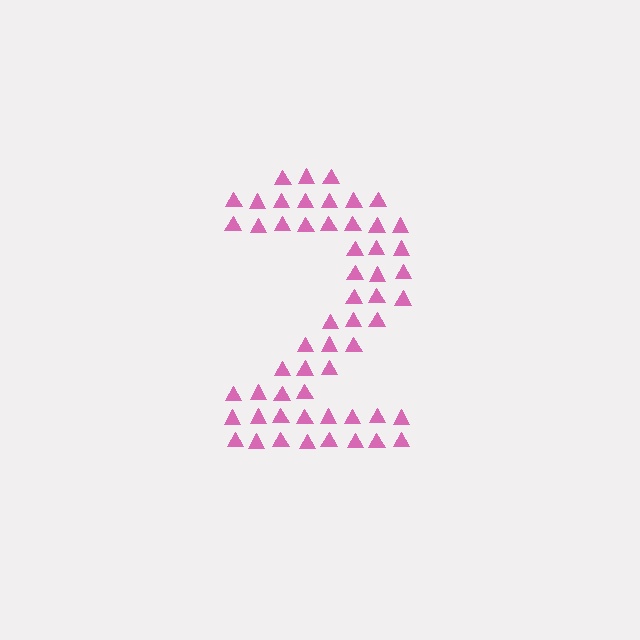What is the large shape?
The large shape is the digit 2.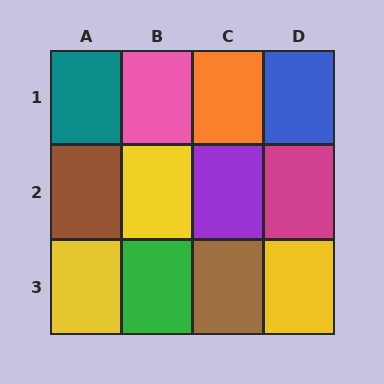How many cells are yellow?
3 cells are yellow.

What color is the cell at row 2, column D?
Magenta.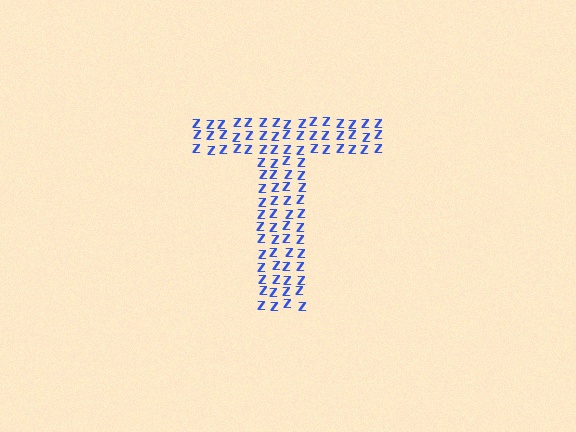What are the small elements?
The small elements are letter Z's.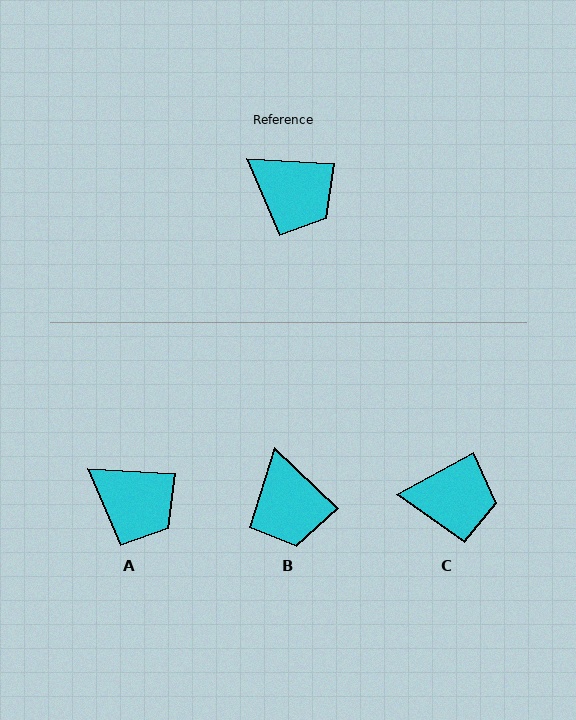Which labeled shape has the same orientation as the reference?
A.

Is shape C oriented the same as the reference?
No, it is off by about 32 degrees.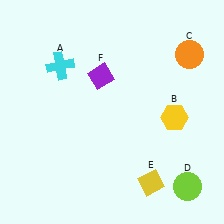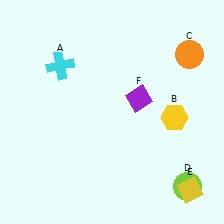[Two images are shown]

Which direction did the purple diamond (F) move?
The purple diamond (F) moved right.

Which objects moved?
The objects that moved are: the yellow diamond (E), the purple diamond (F).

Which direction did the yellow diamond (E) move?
The yellow diamond (E) moved right.